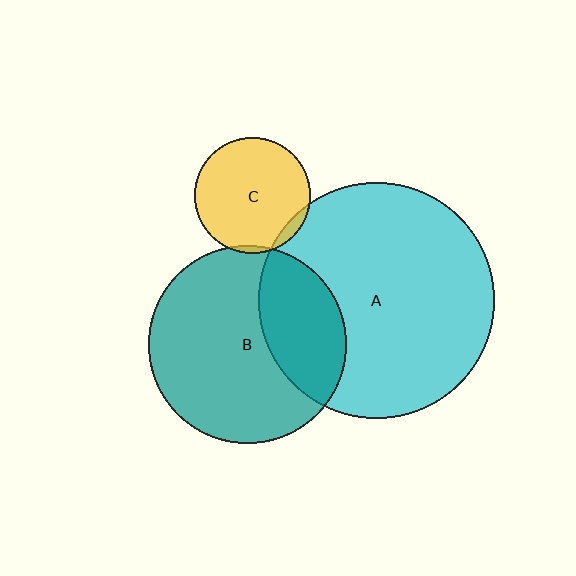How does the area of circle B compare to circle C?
Approximately 2.9 times.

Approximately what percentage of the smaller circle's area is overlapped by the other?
Approximately 30%.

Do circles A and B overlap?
Yes.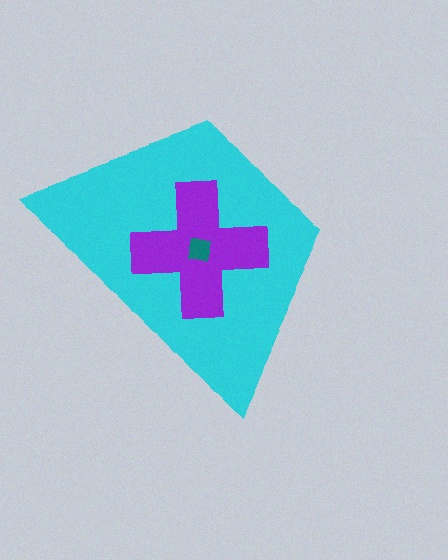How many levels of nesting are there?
3.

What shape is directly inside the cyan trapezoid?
The purple cross.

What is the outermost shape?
The cyan trapezoid.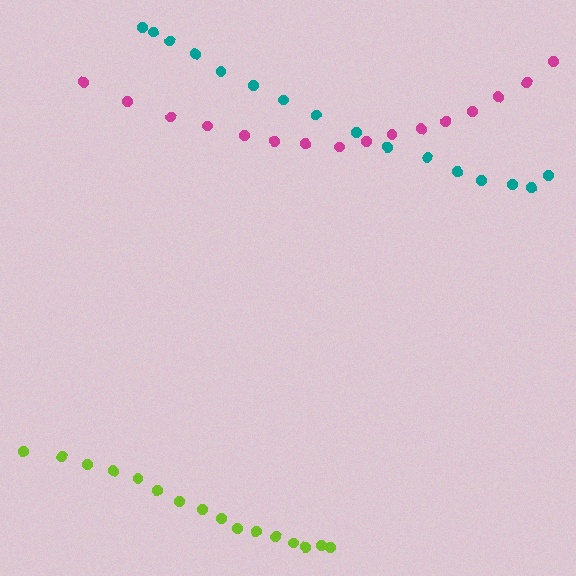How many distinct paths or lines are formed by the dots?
There are 3 distinct paths.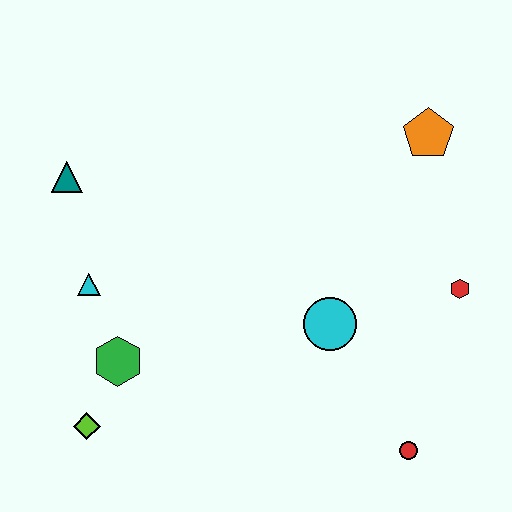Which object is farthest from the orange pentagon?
The lime diamond is farthest from the orange pentagon.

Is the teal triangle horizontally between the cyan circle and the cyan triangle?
No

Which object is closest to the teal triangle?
The cyan triangle is closest to the teal triangle.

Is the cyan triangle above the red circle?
Yes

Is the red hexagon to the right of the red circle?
Yes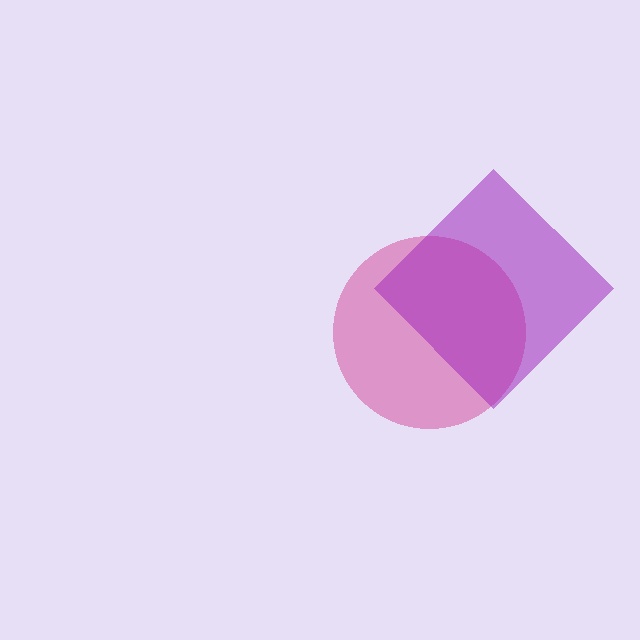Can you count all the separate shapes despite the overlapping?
Yes, there are 2 separate shapes.